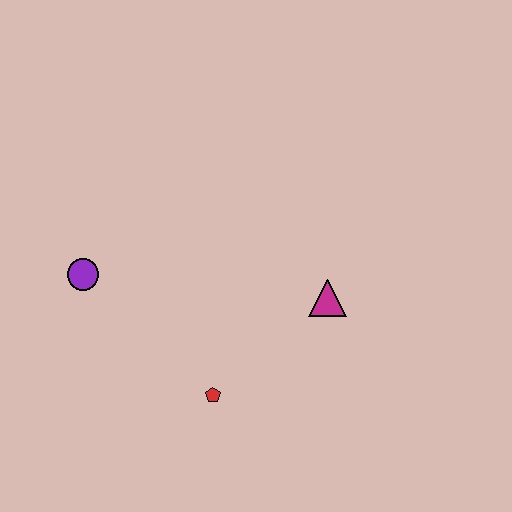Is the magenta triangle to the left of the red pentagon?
No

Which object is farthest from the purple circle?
The magenta triangle is farthest from the purple circle.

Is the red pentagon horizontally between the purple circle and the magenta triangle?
Yes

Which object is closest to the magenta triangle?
The red pentagon is closest to the magenta triangle.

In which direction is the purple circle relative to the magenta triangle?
The purple circle is to the left of the magenta triangle.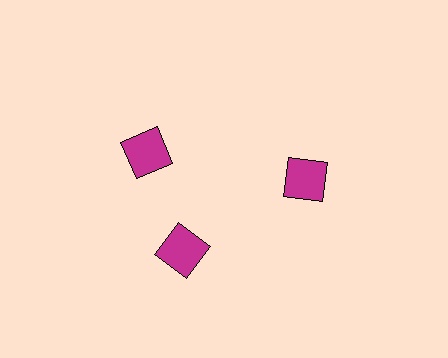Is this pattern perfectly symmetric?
No. The 3 magenta squares are arranged in a ring, but one element near the 11 o'clock position is rotated out of alignment along the ring, breaking the 3-fold rotational symmetry.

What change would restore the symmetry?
The symmetry would be restored by rotating it back into even spacing with its neighbors so that all 3 squares sit at equal angles and equal distance from the center.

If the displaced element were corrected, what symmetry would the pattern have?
It would have 3-fold rotational symmetry — the pattern would map onto itself every 120 degrees.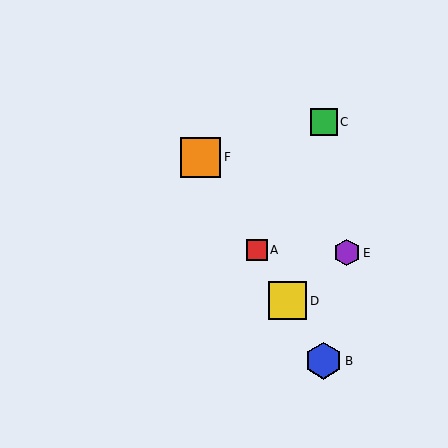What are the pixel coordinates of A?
Object A is at (257, 250).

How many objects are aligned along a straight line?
4 objects (A, B, D, F) are aligned along a straight line.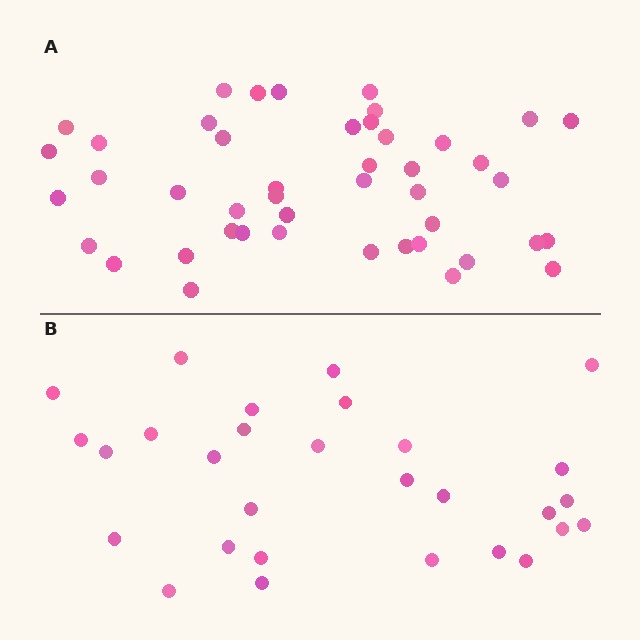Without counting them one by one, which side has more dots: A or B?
Region A (the top region) has more dots.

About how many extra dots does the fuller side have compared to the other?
Region A has approximately 15 more dots than region B.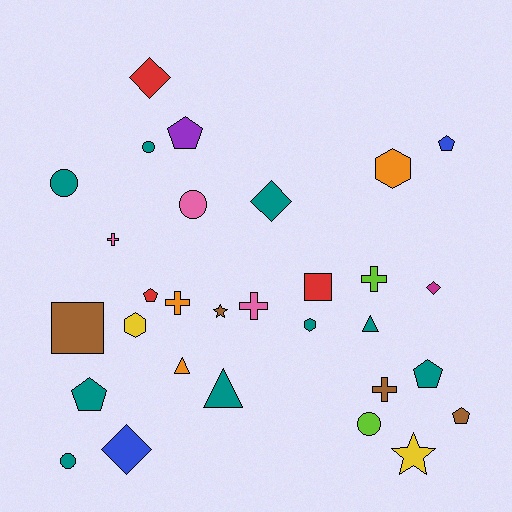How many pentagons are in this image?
There are 6 pentagons.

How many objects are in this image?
There are 30 objects.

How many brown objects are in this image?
There are 4 brown objects.